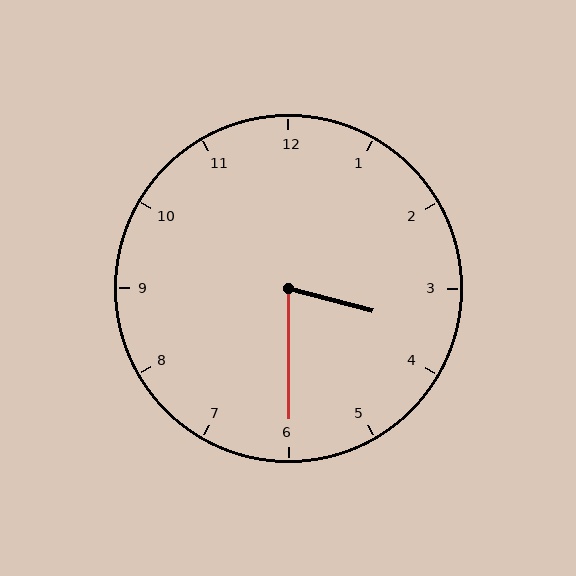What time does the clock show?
3:30.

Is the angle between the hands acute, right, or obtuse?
It is acute.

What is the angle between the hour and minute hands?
Approximately 75 degrees.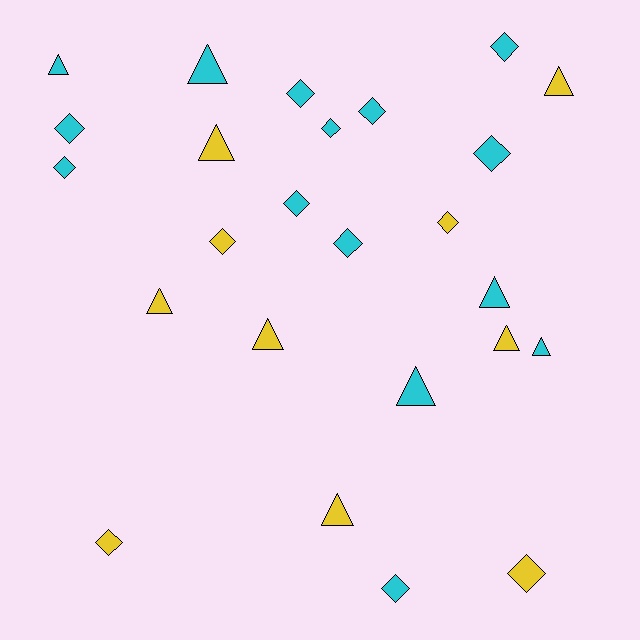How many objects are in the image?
There are 25 objects.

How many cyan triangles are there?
There are 5 cyan triangles.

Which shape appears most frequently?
Diamond, with 14 objects.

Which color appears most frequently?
Cyan, with 15 objects.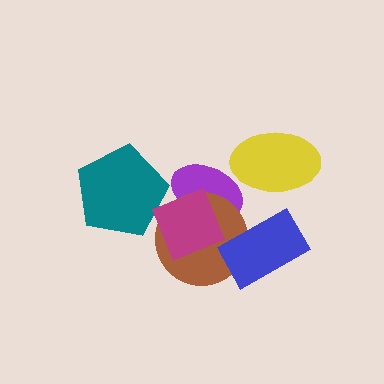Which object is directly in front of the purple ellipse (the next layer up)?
The brown circle is directly in front of the purple ellipse.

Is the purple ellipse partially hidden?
Yes, it is partially covered by another shape.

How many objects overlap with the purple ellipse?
3 objects overlap with the purple ellipse.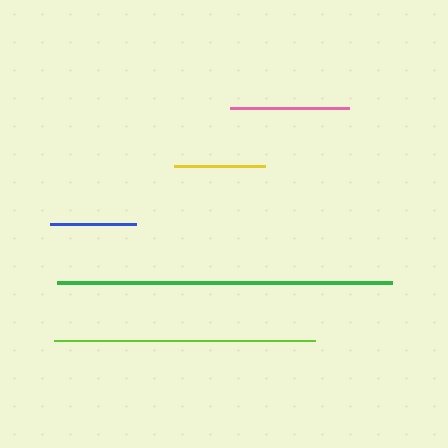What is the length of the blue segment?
The blue segment is approximately 86 pixels long.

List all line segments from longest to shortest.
From longest to shortest: green, lime, pink, yellow, blue.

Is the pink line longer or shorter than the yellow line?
The pink line is longer than the yellow line.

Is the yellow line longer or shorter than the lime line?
The lime line is longer than the yellow line.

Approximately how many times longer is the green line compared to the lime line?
The green line is approximately 1.3 times the length of the lime line.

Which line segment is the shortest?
The blue line is the shortest at approximately 86 pixels.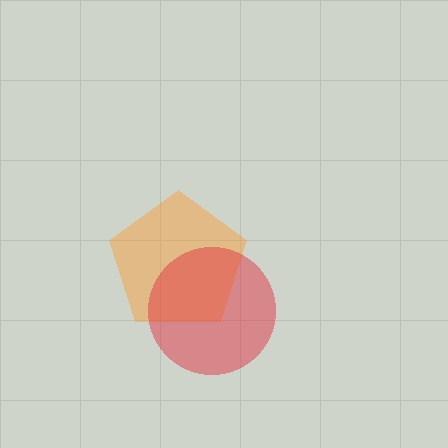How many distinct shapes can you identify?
There are 2 distinct shapes: an orange pentagon, a red circle.